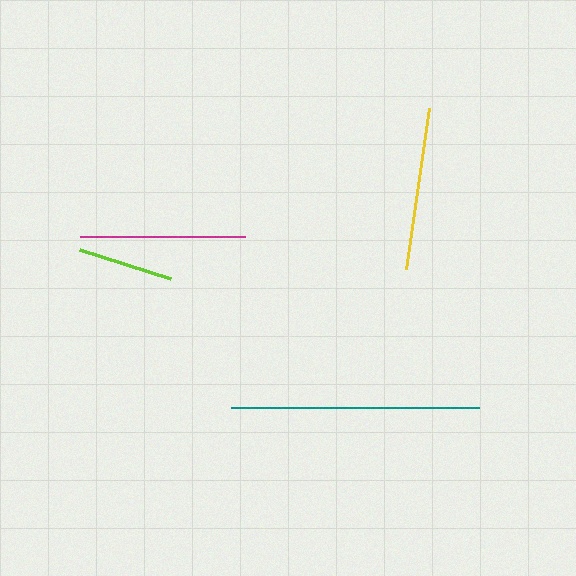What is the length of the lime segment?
The lime segment is approximately 96 pixels long.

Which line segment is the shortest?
The lime line is the shortest at approximately 96 pixels.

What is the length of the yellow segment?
The yellow segment is approximately 162 pixels long.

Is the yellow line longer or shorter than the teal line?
The teal line is longer than the yellow line.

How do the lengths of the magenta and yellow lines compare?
The magenta and yellow lines are approximately the same length.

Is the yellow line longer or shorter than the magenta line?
The magenta line is longer than the yellow line.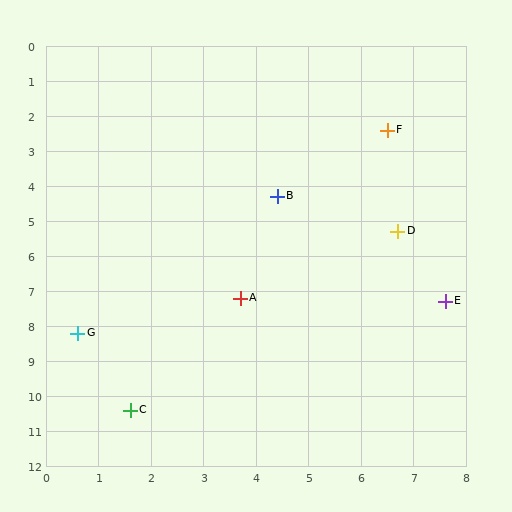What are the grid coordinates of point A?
Point A is at approximately (3.7, 7.2).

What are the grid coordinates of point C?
Point C is at approximately (1.6, 10.4).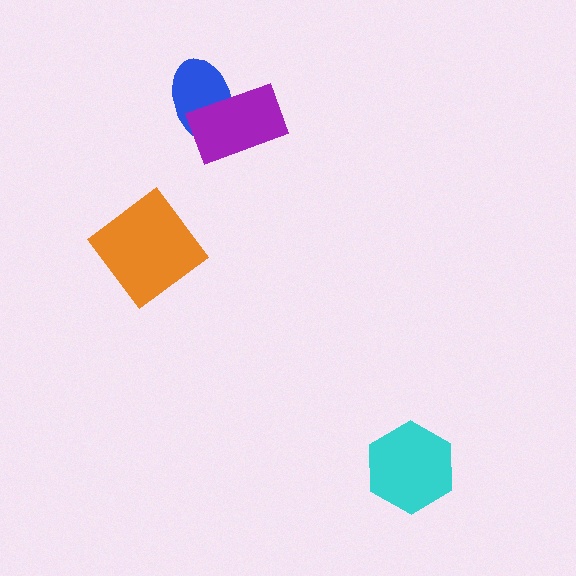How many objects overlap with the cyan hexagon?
0 objects overlap with the cyan hexagon.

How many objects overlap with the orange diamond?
0 objects overlap with the orange diamond.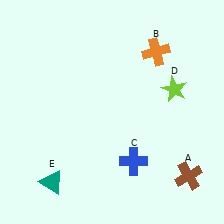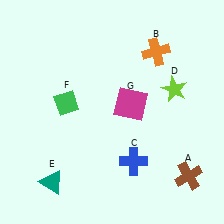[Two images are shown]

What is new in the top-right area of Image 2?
A magenta square (G) was added in the top-right area of Image 2.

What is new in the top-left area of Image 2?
A green diamond (F) was added in the top-left area of Image 2.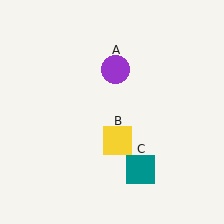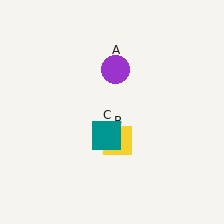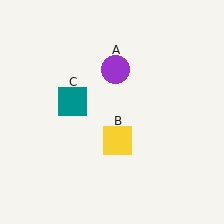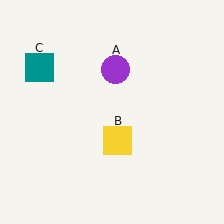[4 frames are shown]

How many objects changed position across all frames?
1 object changed position: teal square (object C).